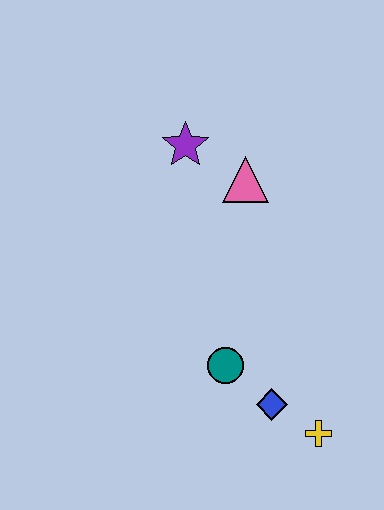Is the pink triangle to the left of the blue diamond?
Yes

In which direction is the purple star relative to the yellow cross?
The purple star is above the yellow cross.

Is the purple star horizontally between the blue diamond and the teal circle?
No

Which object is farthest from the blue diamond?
The purple star is farthest from the blue diamond.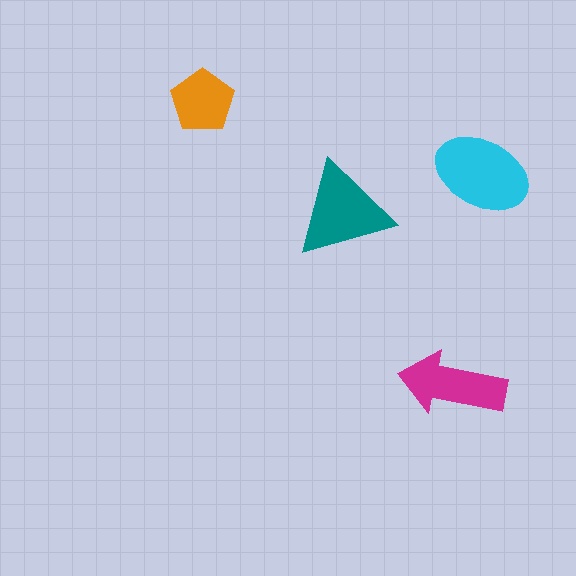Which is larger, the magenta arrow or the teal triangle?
The teal triangle.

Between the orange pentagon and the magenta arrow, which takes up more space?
The magenta arrow.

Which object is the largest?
The cyan ellipse.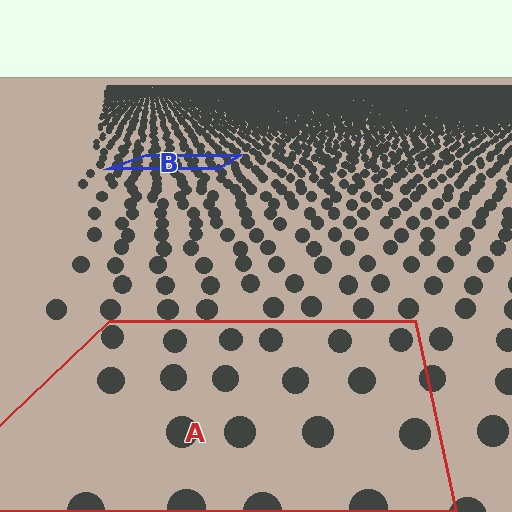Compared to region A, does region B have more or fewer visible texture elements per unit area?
Region B has more texture elements per unit area — they are packed more densely because it is farther away.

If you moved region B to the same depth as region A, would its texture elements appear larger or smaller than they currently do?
They would appear larger. At a closer depth, the same texture elements are projected at a bigger on-screen size.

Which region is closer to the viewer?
Region A is closer. The texture elements there are larger and more spread out.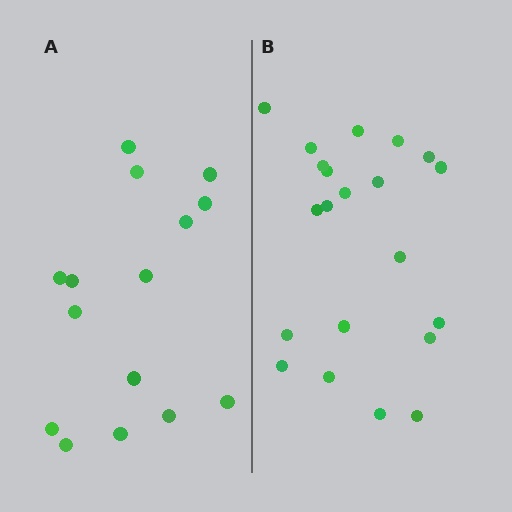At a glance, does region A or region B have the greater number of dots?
Region B (the right region) has more dots.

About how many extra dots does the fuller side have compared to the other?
Region B has about 6 more dots than region A.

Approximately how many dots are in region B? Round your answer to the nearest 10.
About 20 dots. (The exact count is 21, which rounds to 20.)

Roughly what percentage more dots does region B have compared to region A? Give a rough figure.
About 40% more.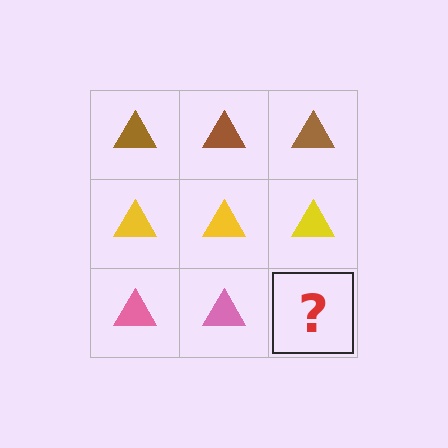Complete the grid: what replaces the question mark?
The question mark should be replaced with a pink triangle.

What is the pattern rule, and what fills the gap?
The rule is that each row has a consistent color. The gap should be filled with a pink triangle.